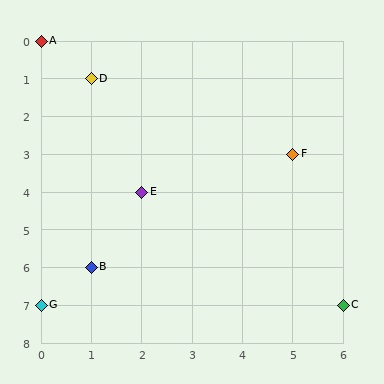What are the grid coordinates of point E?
Point E is at grid coordinates (2, 4).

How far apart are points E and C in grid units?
Points E and C are 4 columns and 3 rows apart (about 5.0 grid units diagonally).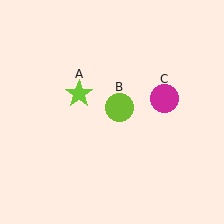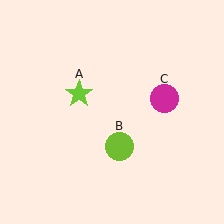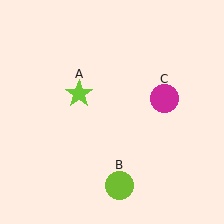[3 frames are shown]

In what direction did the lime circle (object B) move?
The lime circle (object B) moved down.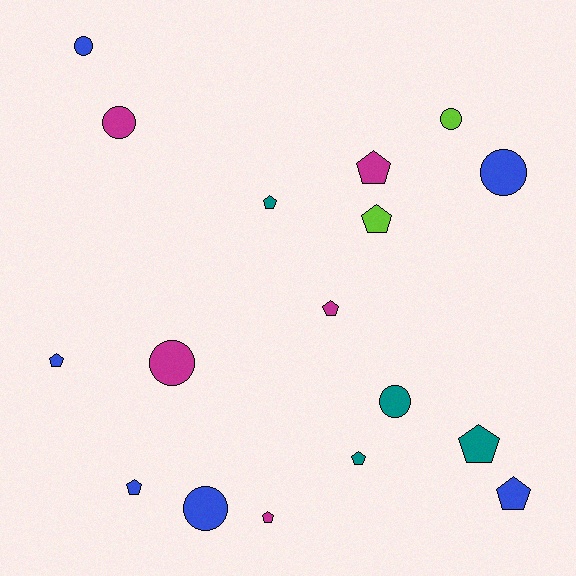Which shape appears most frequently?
Pentagon, with 10 objects.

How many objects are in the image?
There are 17 objects.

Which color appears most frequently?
Blue, with 6 objects.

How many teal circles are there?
There is 1 teal circle.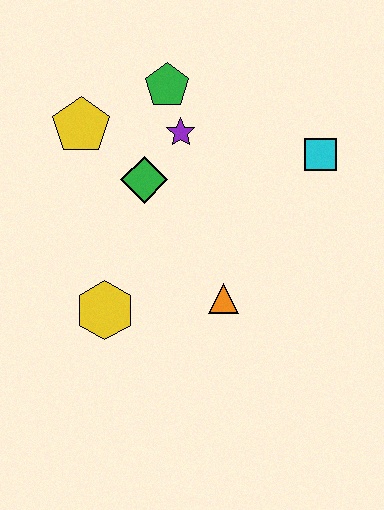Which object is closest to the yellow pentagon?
The green diamond is closest to the yellow pentagon.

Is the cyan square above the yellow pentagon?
No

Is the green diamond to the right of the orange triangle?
No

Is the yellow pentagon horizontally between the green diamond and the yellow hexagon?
No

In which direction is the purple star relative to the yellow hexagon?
The purple star is above the yellow hexagon.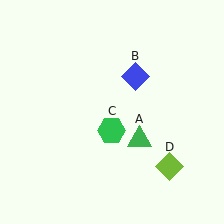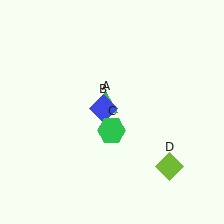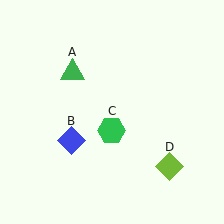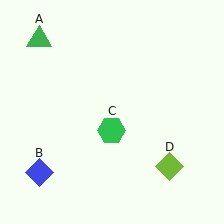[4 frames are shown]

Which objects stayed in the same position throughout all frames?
Green hexagon (object C) and lime diamond (object D) remained stationary.